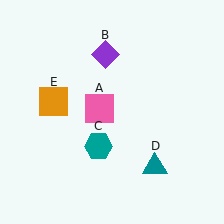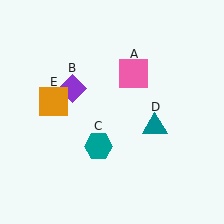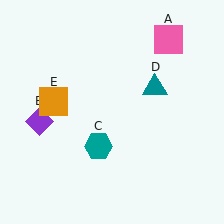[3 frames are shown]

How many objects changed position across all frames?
3 objects changed position: pink square (object A), purple diamond (object B), teal triangle (object D).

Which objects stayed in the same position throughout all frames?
Teal hexagon (object C) and orange square (object E) remained stationary.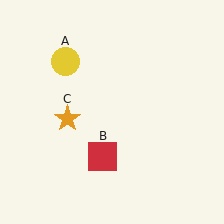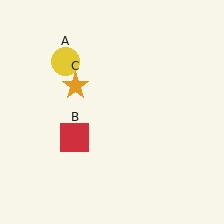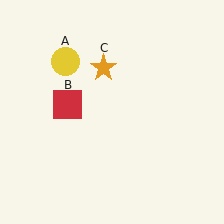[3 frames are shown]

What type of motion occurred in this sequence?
The red square (object B), orange star (object C) rotated clockwise around the center of the scene.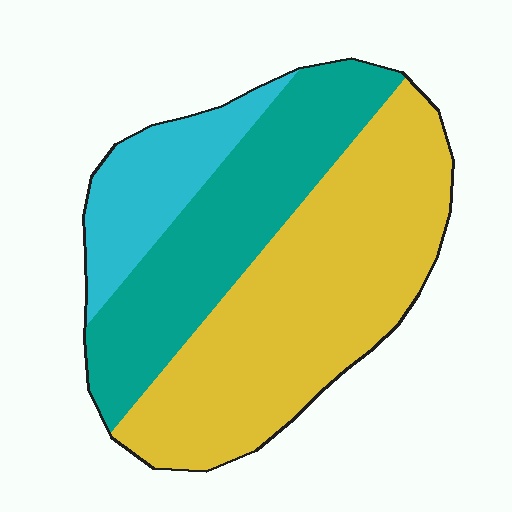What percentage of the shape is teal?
Teal takes up about one third (1/3) of the shape.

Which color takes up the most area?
Yellow, at roughly 50%.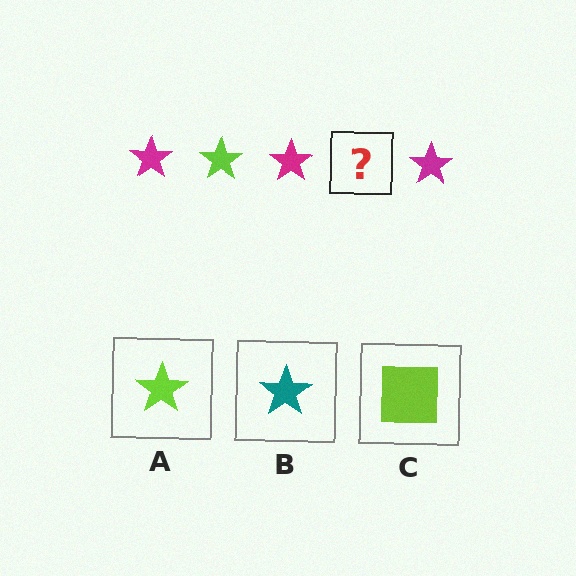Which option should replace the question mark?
Option A.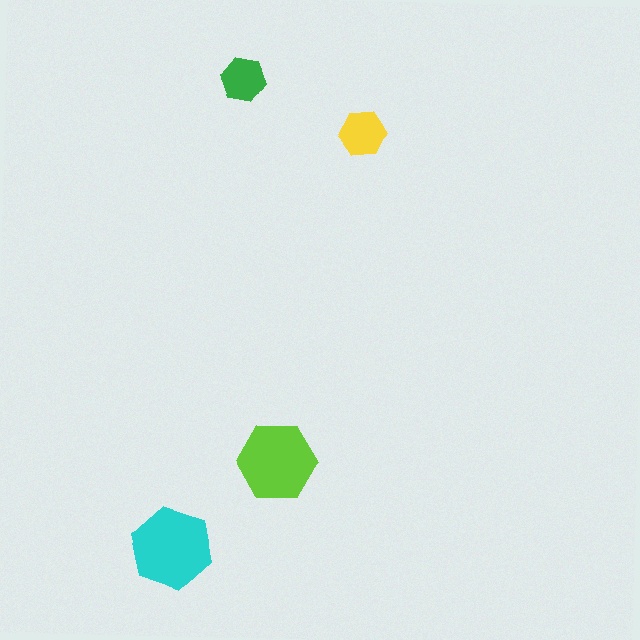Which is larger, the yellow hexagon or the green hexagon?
The yellow one.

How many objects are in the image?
There are 4 objects in the image.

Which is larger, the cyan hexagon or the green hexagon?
The cyan one.